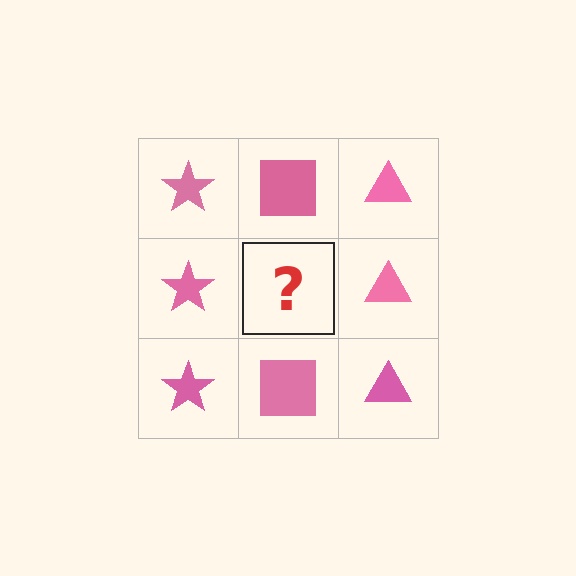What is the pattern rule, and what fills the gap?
The rule is that each column has a consistent shape. The gap should be filled with a pink square.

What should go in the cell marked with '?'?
The missing cell should contain a pink square.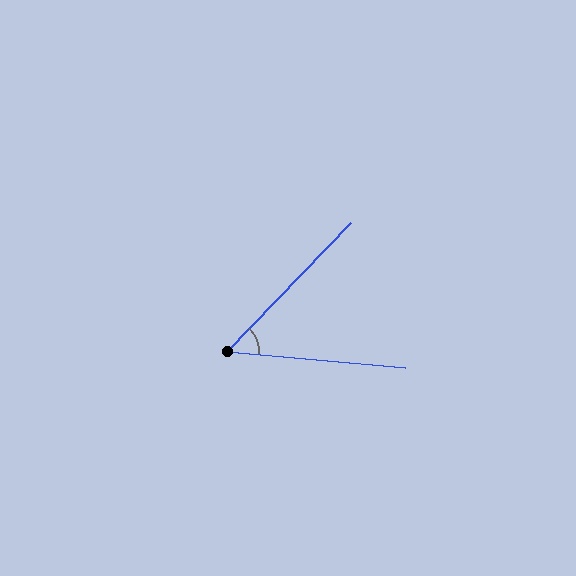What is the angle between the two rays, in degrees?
Approximately 51 degrees.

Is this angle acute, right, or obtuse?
It is acute.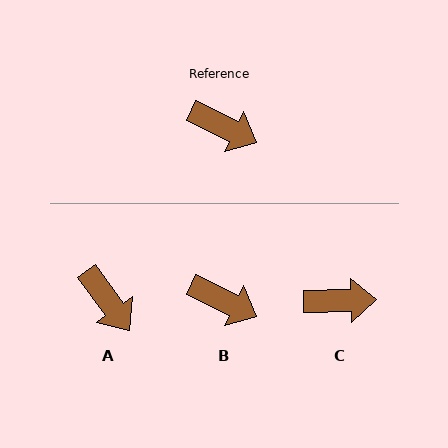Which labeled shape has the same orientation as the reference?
B.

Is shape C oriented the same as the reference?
No, it is off by about 27 degrees.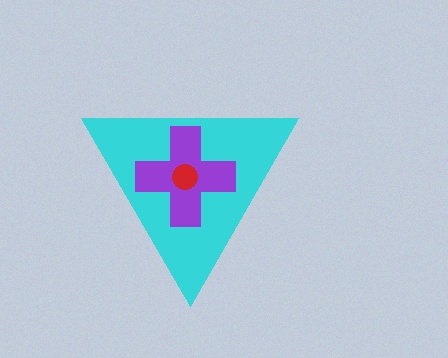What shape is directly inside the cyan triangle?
The purple cross.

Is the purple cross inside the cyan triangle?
Yes.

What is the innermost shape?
The red circle.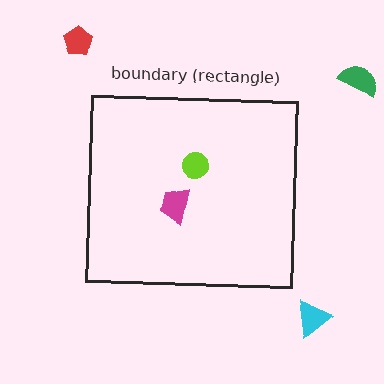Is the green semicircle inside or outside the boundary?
Outside.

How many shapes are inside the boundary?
2 inside, 3 outside.